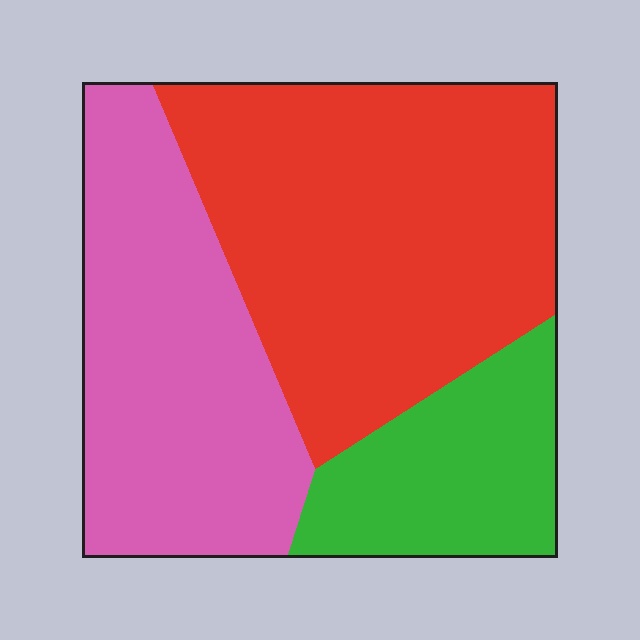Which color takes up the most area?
Red, at roughly 45%.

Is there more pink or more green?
Pink.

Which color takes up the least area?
Green, at roughly 20%.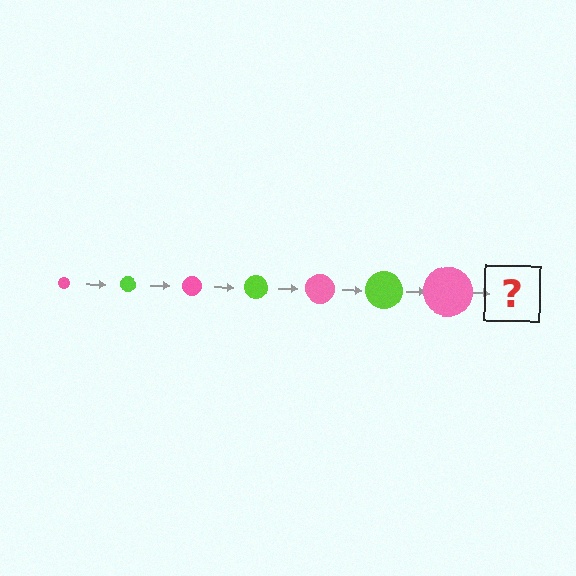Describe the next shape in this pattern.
It should be a lime circle, larger than the previous one.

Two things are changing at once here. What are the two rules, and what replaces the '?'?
The two rules are that the circle grows larger each step and the color cycles through pink and lime. The '?' should be a lime circle, larger than the previous one.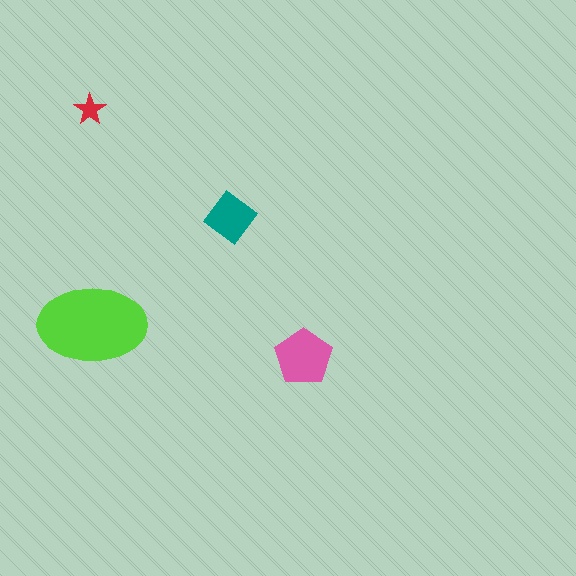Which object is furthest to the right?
The pink pentagon is rightmost.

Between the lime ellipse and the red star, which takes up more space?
The lime ellipse.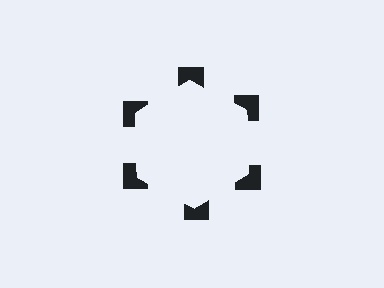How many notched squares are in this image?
There are 6 — one at each vertex of the illusory hexagon.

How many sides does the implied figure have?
6 sides.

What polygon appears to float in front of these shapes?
An illusory hexagon — its edges are inferred from the aligned wedge cuts in the notched squares, not physically drawn.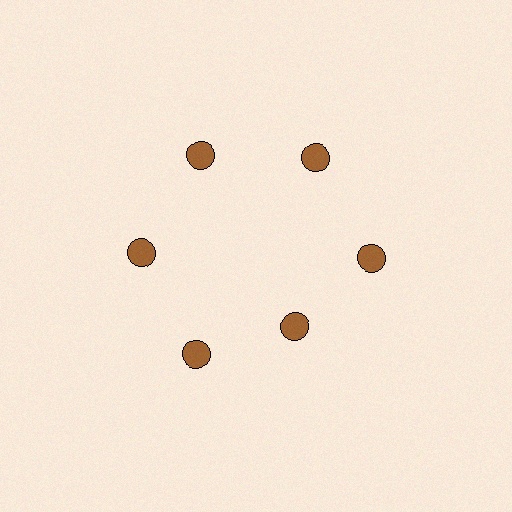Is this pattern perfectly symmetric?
No. The 6 brown circles are arranged in a ring, but one element near the 5 o'clock position is pulled inward toward the center, breaking the 6-fold rotational symmetry.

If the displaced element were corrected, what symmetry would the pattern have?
It would have 6-fold rotational symmetry — the pattern would map onto itself every 60 degrees.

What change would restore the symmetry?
The symmetry would be restored by moving it outward, back onto the ring so that all 6 circles sit at equal angles and equal distance from the center.